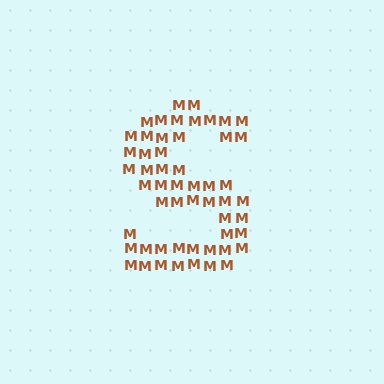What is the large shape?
The large shape is the letter S.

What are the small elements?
The small elements are letter M's.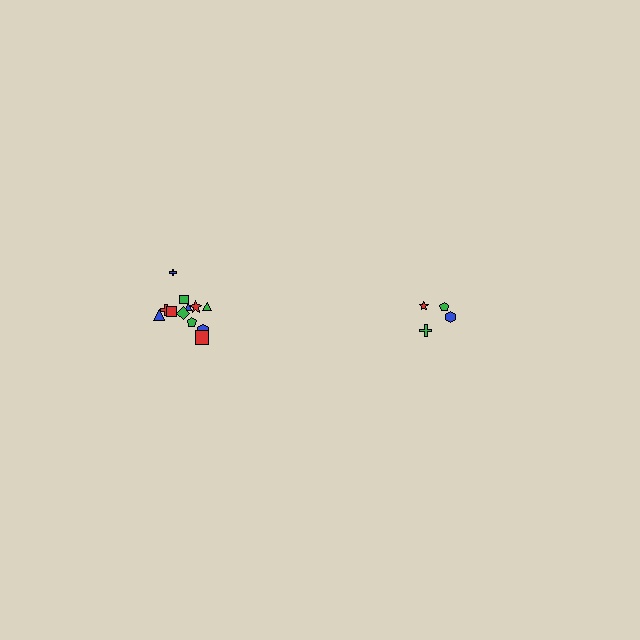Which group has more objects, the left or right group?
The left group.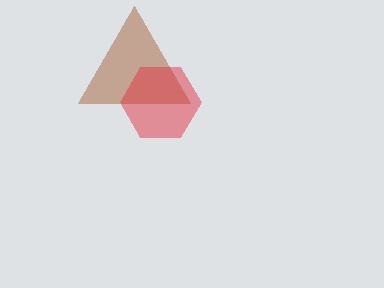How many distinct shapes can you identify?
There are 2 distinct shapes: a brown triangle, a red hexagon.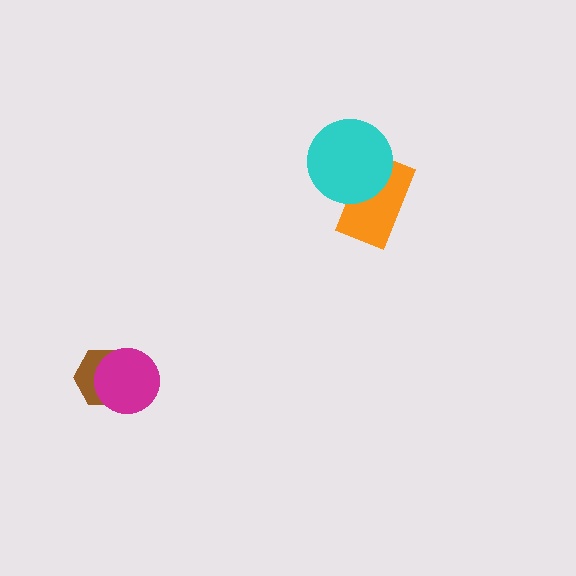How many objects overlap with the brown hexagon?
1 object overlaps with the brown hexagon.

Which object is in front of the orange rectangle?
The cyan circle is in front of the orange rectangle.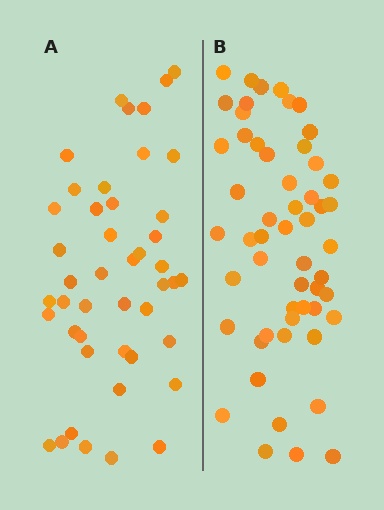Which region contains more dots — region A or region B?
Region B (the right region) has more dots.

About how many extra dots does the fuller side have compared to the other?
Region B has roughly 8 or so more dots than region A.